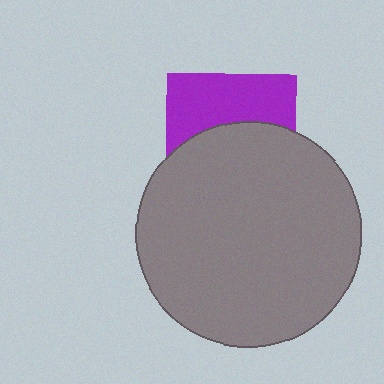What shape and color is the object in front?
The object in front is a gray circle.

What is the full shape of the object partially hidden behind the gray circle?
The partially hidden object is a purple square.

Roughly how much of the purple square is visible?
A small part of it is visible (roughly 42%).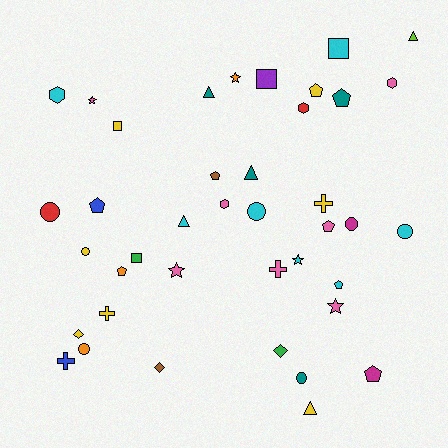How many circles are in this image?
There are 7 circles.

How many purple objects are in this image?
There is 1 purple object.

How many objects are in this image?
There are 40 objects.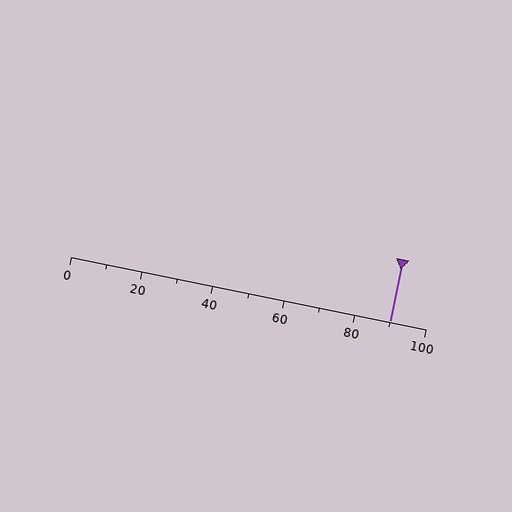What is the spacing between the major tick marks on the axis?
The major ticks are spaced 20 apart.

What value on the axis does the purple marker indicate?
The marker indicates approximately 90.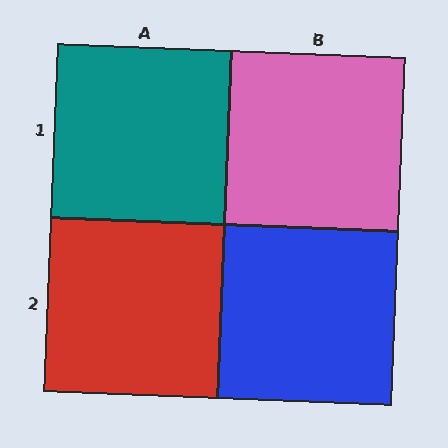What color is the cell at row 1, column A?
Teal.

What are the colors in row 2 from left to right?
Red, blue.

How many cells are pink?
1 cell is pink.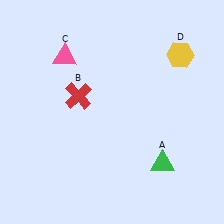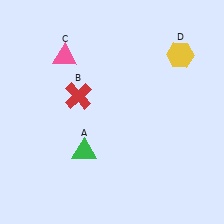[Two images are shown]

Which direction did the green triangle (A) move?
The green triangle (A) moved left.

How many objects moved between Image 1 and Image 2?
1 object moved between the two images.